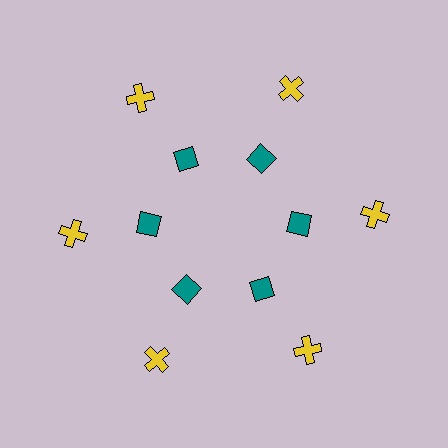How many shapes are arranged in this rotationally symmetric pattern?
There are 12 shapes, arranged in 6 groups of 2.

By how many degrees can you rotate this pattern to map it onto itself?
The pattern maps onto itself every 60 degrees of rotation.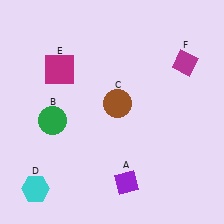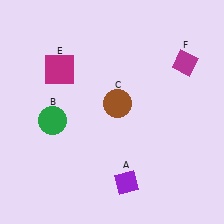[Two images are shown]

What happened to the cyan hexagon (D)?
The cyan hexagon (D) was removed in Image 2. It was in the bottom-left area of Image 1.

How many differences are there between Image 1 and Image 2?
There is 1 difference between the two images.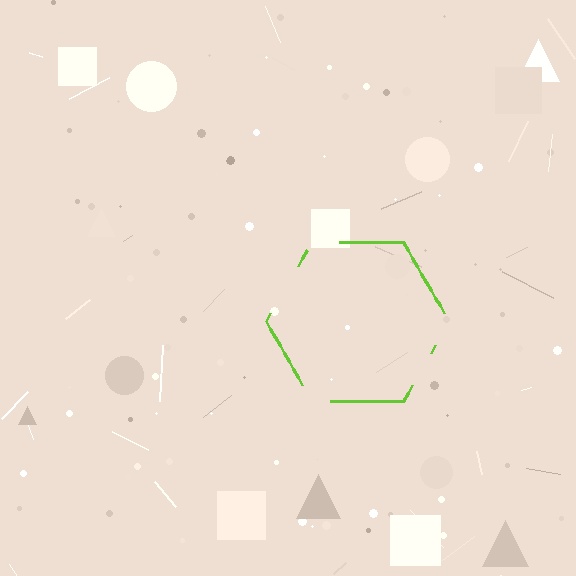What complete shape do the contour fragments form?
The contour fragments form a hexagon.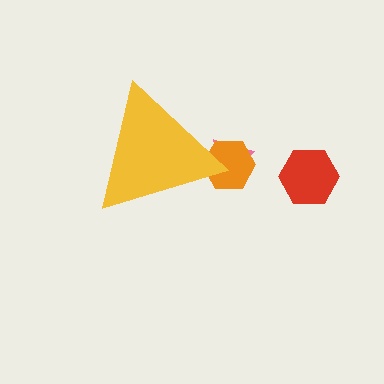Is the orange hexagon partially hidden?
Yes, the orange hexagon is partially hidden behind the yellow triangle.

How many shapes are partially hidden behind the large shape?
2 shapes are partially hidden.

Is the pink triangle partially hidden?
Yes, the pink triangle is partially hidden behind the yellow triangle.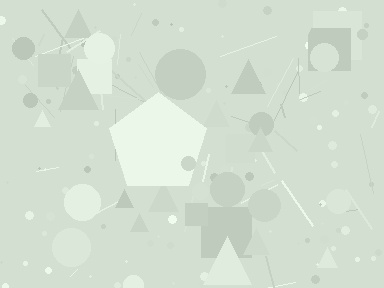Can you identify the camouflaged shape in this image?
The camouflaged shape is a pentagon.